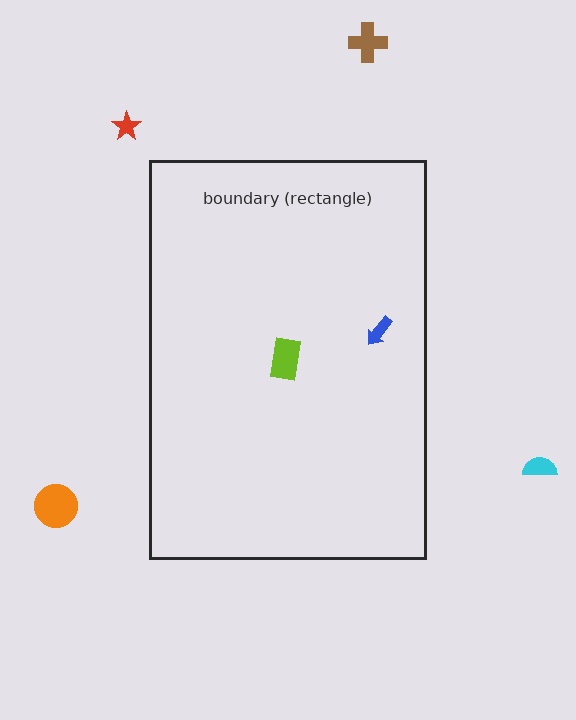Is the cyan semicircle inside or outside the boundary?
Outside.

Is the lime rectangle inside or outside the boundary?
Inside.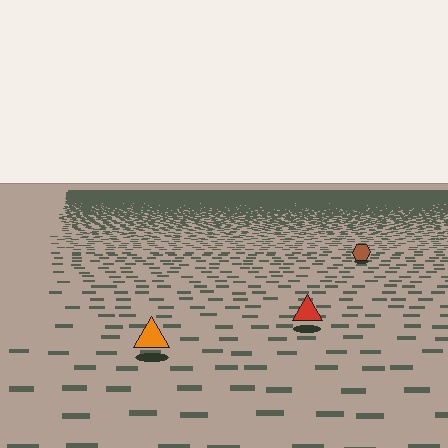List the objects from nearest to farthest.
From nearest to farthest: the orange triangle, the red triangle, the brown hexagon.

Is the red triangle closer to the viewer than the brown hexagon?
Yes. The red triangle is closer — you can tell from the texture gradient: the ground texture is coarser near it.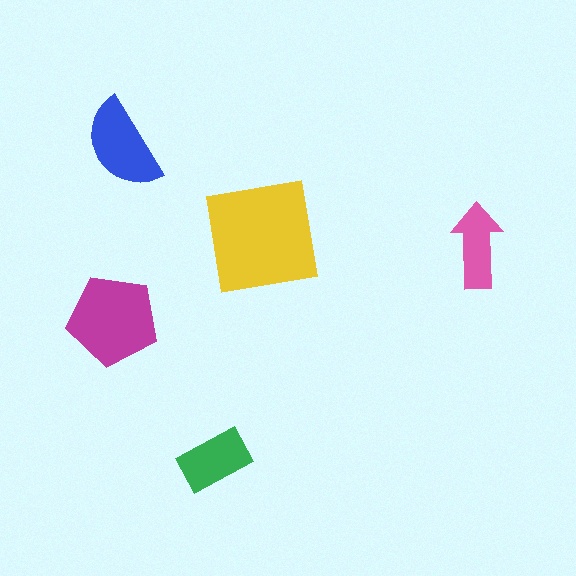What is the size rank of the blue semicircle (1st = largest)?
3rd.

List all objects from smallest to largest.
The pink arrow, the green rectangle, the blue semicircle, the magenta pentagon, the yellow square.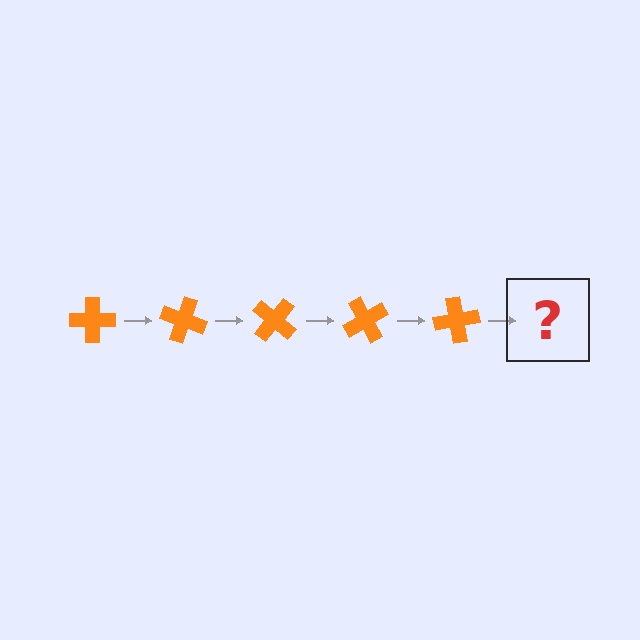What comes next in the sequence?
The next element should be an orange cross rotated 100 degrees.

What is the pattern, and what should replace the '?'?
The pattern is that the cross rotates 20 degrees each step. The '?' should be an orange cross rotated 100 degrees.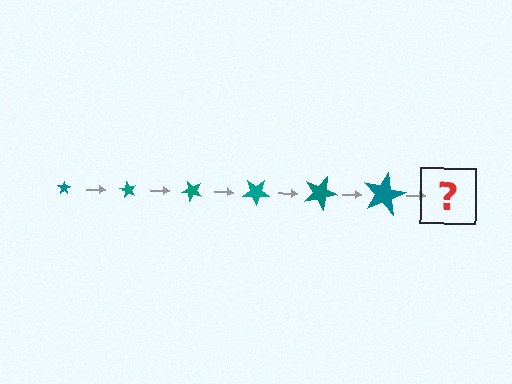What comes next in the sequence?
The next element should be a star, larger than the previous one and rotated 360 degrees from the start.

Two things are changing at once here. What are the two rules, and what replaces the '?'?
The two rules are that the star grows larger each step and it rotates 60 degrees each step. The '?' should be a star, larger than the previous one and rotated 360 degrees from the start.